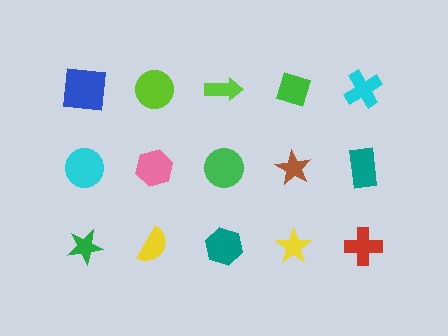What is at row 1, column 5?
A cyan cross.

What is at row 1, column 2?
A lime circle.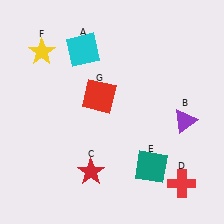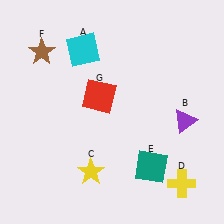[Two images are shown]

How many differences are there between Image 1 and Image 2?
There are 3 differences between the two images.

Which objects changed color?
C changed from red to yellow. D changed from red to yellow. F changed from yellow to brown.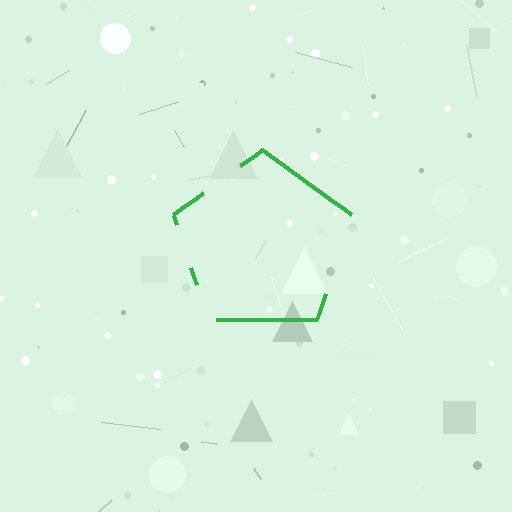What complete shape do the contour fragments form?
The contour fragments form a pentagon.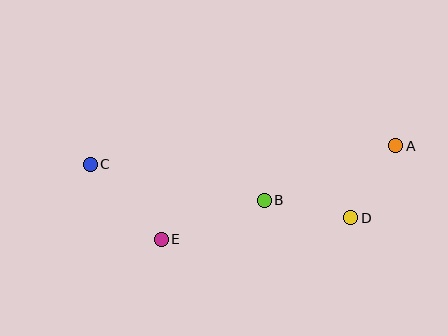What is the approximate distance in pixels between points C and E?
The distance between C and E is approximately 103 pixels.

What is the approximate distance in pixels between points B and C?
The distance between B and C is approximately 178 pixels.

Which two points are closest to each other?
Points A and D are closest to each other.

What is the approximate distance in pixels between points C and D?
The distance between C and D is approximately 266 pixels.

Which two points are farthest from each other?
Points A and C are farthest from each other.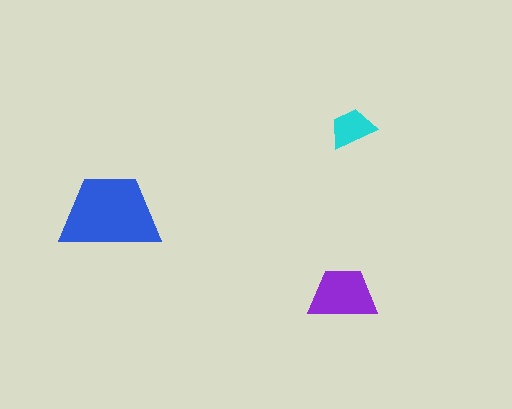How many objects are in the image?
There are 3 objects in the image.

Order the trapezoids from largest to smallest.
the blue one, the purple one, the cyan one.